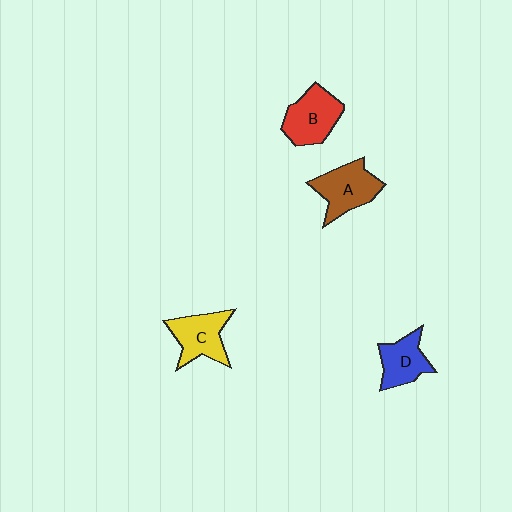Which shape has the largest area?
Shape A (brown).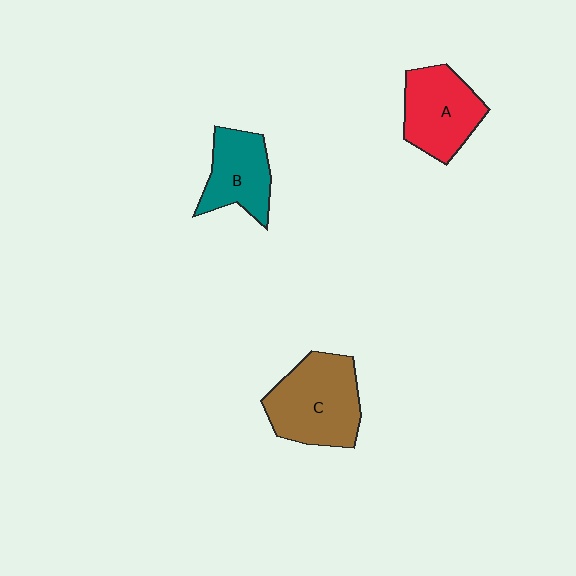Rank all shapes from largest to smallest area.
From largest to smallest: C (brown), A (red), B (teal).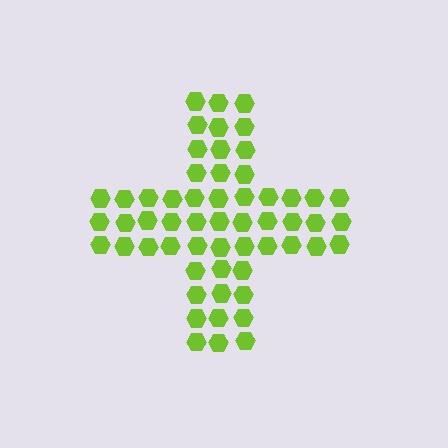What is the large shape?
The large shape is a cross.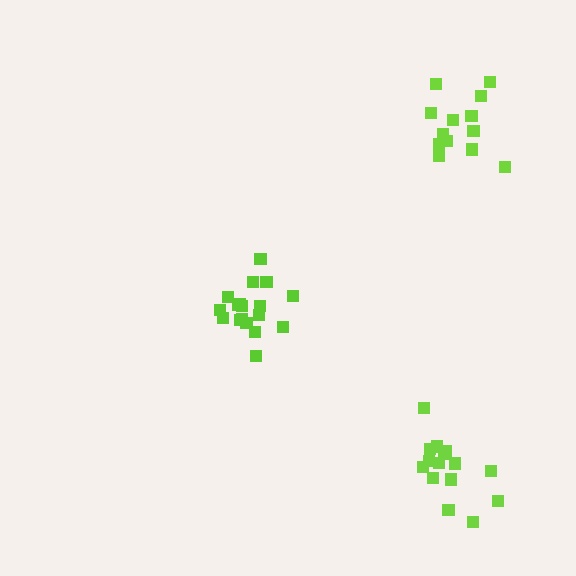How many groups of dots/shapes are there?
There are 3 groups.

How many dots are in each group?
Group 1: 16 dots, Group 2: 18 dots, Group 3: 13 dots (47 total).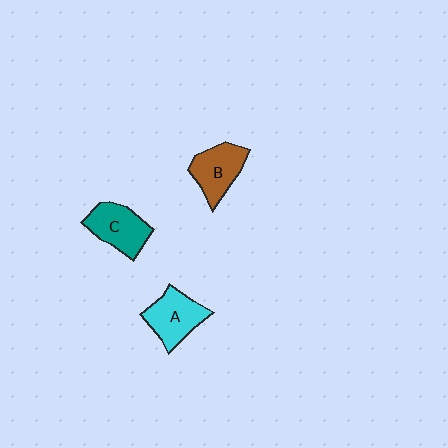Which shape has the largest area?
Shape A (cyan).